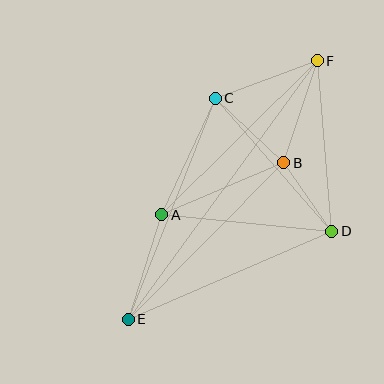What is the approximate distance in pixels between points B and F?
The distance between B and F is approximately 107 pixels.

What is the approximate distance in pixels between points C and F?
The distance between C and F is approximately 109 pixels.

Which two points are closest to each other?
Points B and D are closest to each other.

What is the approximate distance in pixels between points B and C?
The distance between B and C is approximately 94 pixels.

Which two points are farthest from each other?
Points E and F are farthest from each other.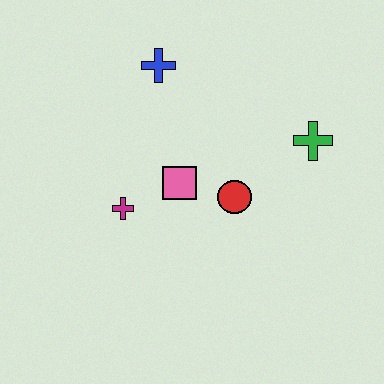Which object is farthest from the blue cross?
The green cross is farthest from the blue cross.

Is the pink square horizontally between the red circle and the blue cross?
Yes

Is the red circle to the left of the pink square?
No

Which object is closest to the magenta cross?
The pink square is closest to the magenta cross.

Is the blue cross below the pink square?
No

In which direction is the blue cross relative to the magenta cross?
The blue cross is above the magenta cross.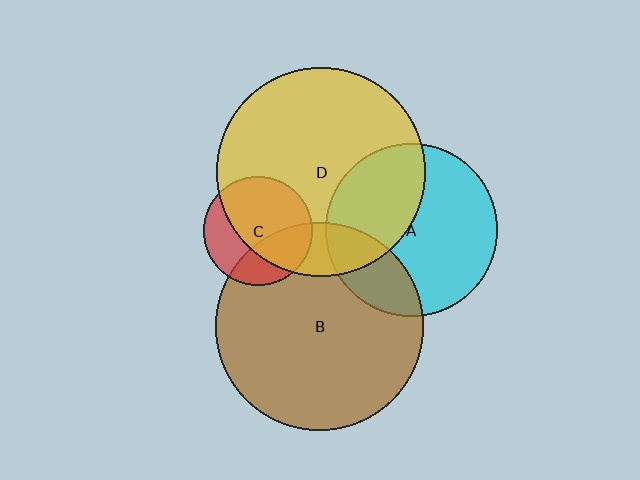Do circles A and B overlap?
Yes.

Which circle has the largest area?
Circle D (yellow).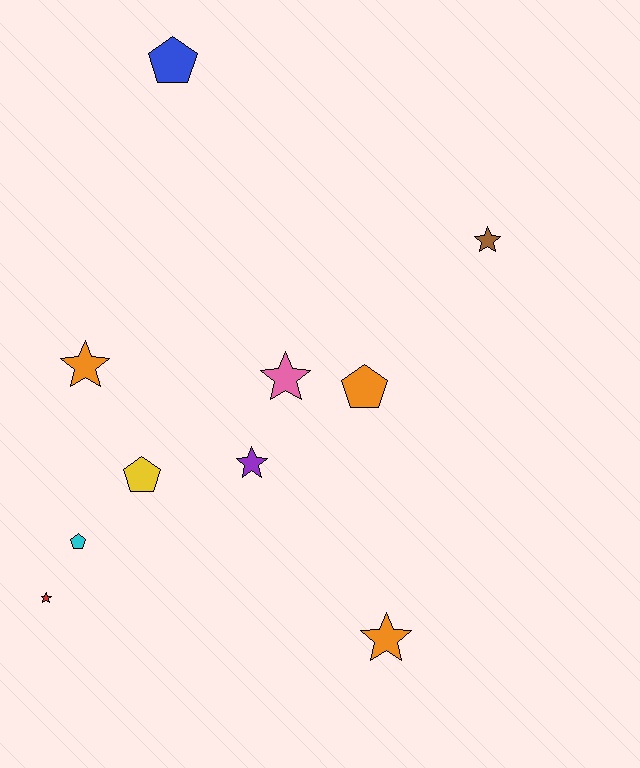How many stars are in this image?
There are 6 stars.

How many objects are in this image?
There are 10 objects.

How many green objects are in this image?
There are no green objects.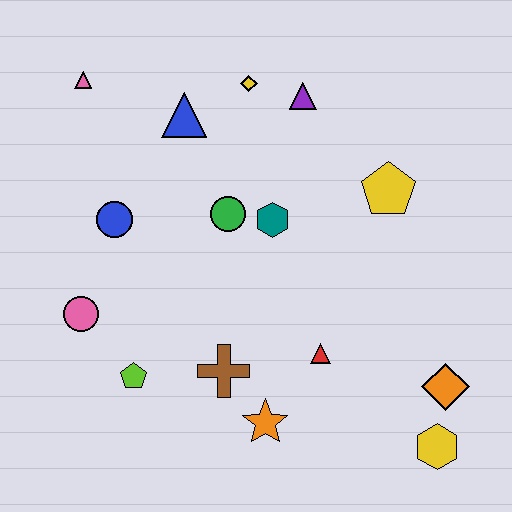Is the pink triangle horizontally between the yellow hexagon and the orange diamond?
No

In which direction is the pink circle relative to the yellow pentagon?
The pink circle is to the left of the yellow pentagon.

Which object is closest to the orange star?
The brown cross is closest to the orange star.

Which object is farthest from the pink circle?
The yellow hexagon is farthest from the pink circle.